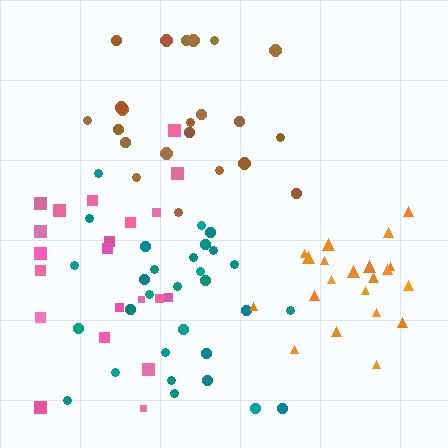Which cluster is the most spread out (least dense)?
Brown.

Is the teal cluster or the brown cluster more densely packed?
Teal.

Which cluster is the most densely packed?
Orange.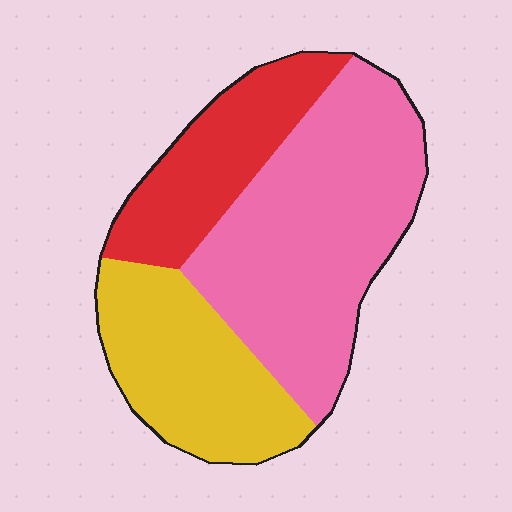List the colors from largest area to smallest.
From largest to smallest: pink, yellow, red.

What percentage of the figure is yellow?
Yellow covers around 30% of the figure.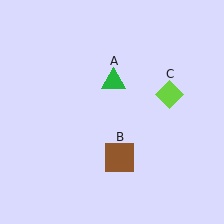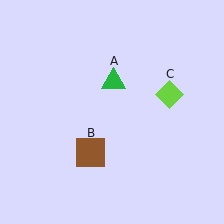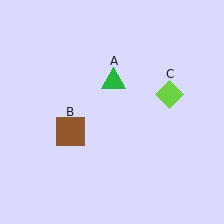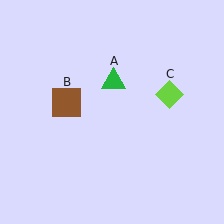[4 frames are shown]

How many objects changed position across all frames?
1 object changed position: brown square (object B).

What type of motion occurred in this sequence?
The brown square (object B) rotated clockwise around the center of the scene.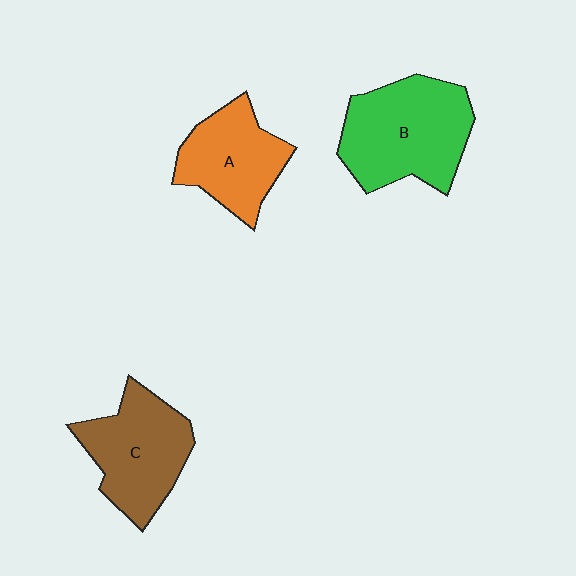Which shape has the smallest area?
Shape A (orange).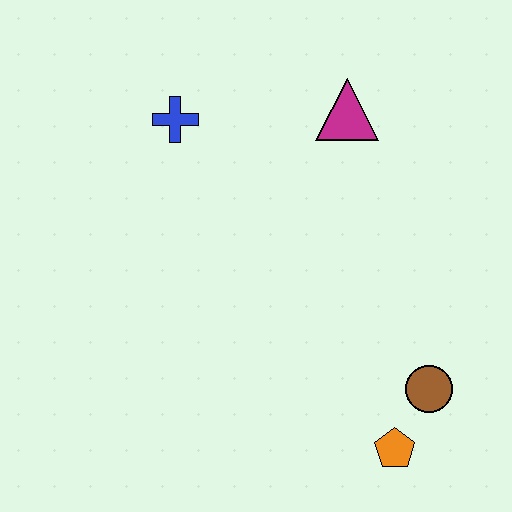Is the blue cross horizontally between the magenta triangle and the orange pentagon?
No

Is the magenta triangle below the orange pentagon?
No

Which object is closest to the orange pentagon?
The brown circle is closest to the orange pentagon.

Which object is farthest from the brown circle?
The blue cross is farthest from the brown circle.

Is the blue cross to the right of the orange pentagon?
No